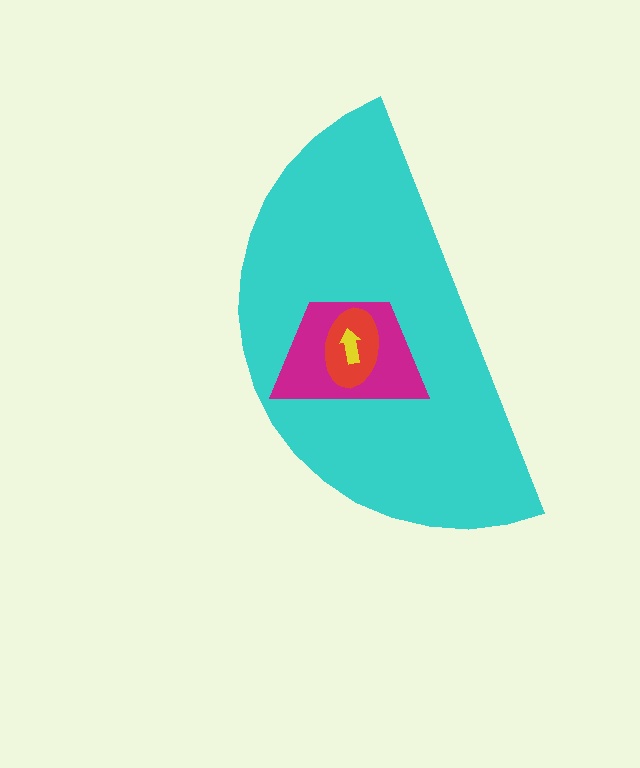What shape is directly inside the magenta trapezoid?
The red ellipse.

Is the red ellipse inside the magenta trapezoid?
Yes.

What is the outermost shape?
The cyan semicircle.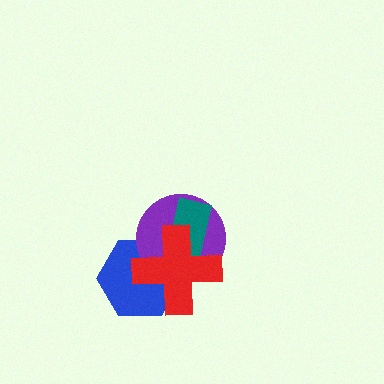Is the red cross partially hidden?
No, no other shape covers it.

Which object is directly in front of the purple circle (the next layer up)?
The teal rectangle is directly in front of the purple circle.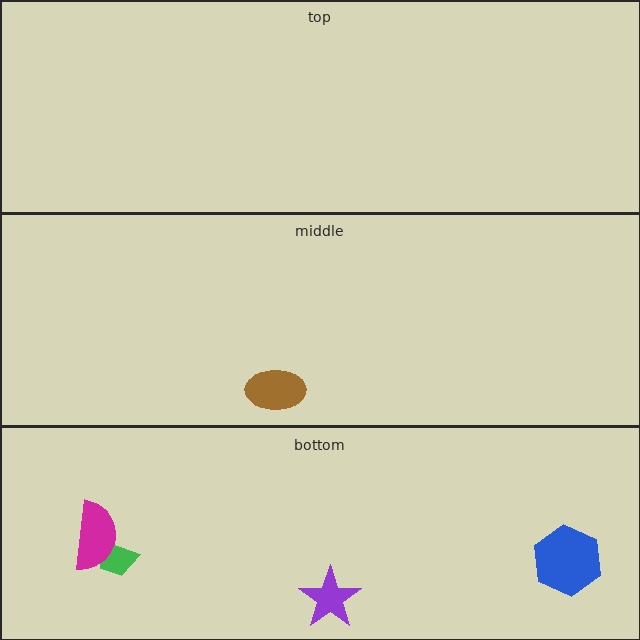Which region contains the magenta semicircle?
The bottom region.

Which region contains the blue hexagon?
The bottom region.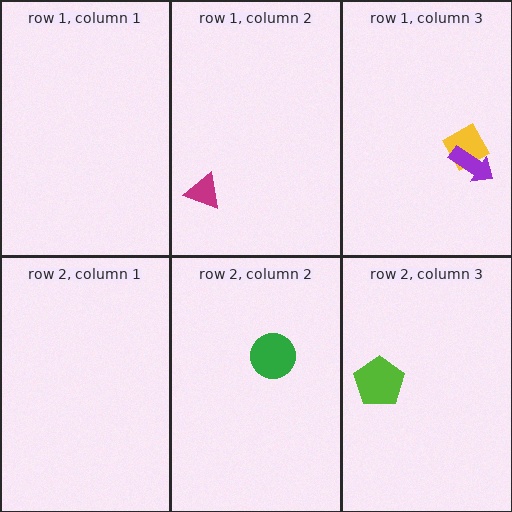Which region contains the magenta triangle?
The row 1, column 2 region.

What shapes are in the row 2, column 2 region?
The green circle.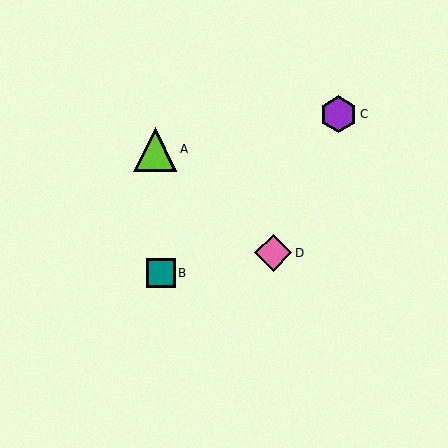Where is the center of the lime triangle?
The center of the lime triangle is at (155, 149).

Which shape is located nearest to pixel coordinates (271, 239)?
The pink diamond (labeled D) at (273, 253) is nearest to that location.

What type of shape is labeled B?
Shape B is a teal square.